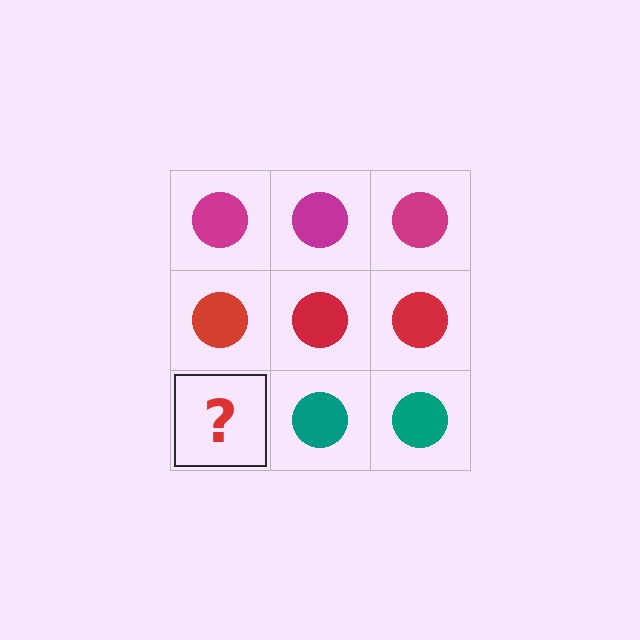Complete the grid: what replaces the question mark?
The question mark should be replaced with a teal circle.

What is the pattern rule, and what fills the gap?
The rule is that each row has a consistent color. The gap should be filled with a teal circle.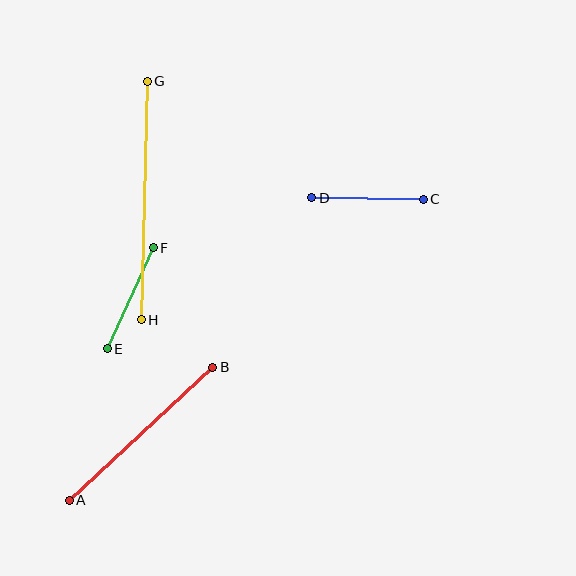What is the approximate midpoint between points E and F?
The midpoint is at approximately (130, 298) pixels.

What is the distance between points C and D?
The distance is approximately 112 pixels.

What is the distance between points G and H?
The distance is approximately 238 pixels.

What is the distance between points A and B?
The distance is approximately 196 pixels.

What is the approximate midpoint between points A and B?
The midpoint is at approximately (141, 434) pixels.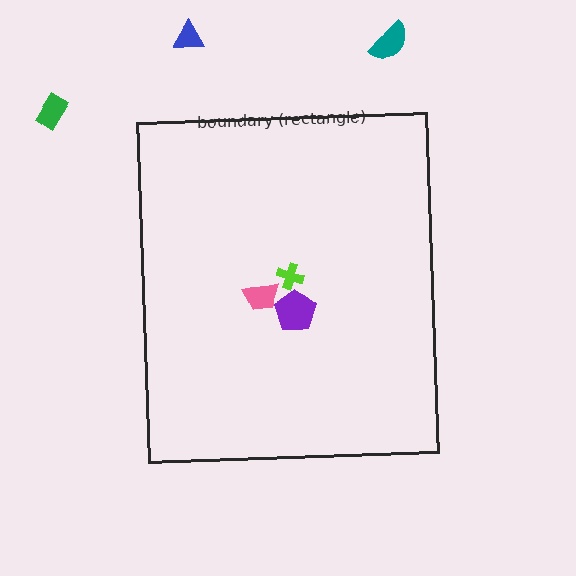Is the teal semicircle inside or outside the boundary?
Outside.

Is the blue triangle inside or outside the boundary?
Outside.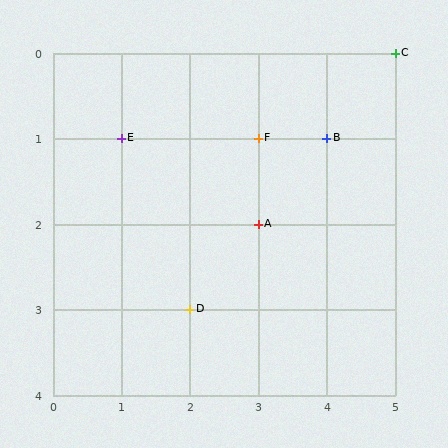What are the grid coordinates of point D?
Point D is at grid coordinates (2, 3).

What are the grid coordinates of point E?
Point E is at grid coordinates (1, 1).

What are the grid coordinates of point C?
Point C is at grid coordinates (5, 0).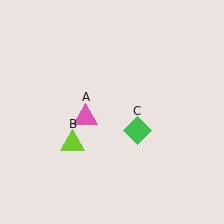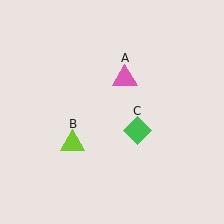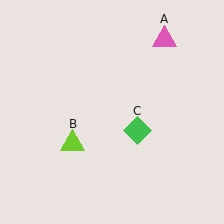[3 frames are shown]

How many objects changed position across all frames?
1 object changed position: pink triangle (object A).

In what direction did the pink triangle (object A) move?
The pink triangle (object A) moved up and to the right.